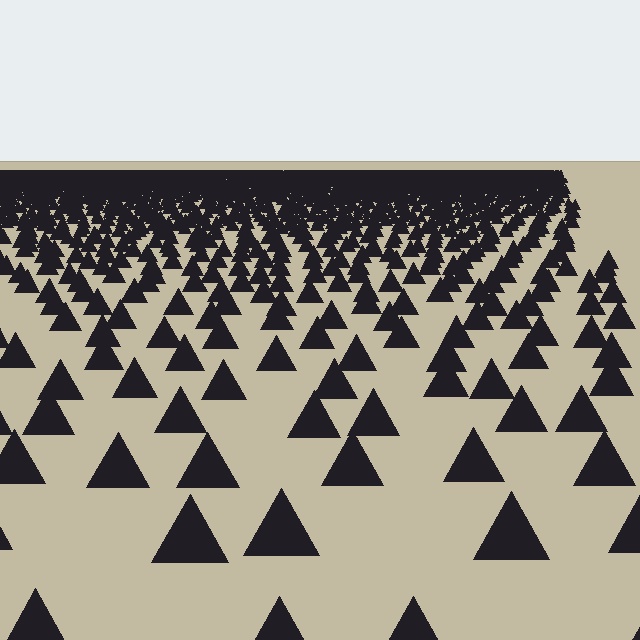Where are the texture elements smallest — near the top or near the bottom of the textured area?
Near the top.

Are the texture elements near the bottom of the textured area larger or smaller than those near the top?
Larger. Near the bottom, elements are closer to the viewer and appear at a bigger on-screen size.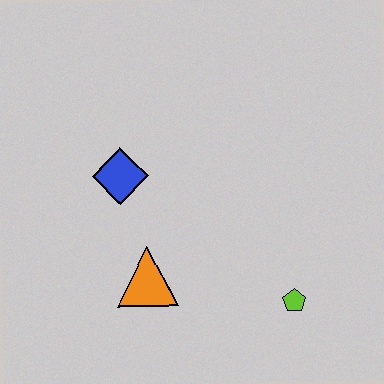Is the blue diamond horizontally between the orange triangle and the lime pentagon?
No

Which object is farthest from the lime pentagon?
The blue diamond is farthest from the lime pentagon.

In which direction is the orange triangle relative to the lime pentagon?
The orange triangle is to the left of the lime pentagon.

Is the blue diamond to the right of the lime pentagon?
No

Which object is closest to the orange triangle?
The blue diamond is closest to the orange triangle.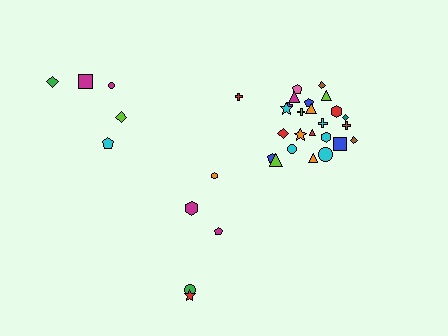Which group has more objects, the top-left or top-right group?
The top-right group.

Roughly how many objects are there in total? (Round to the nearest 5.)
Roughly 35 objects in total.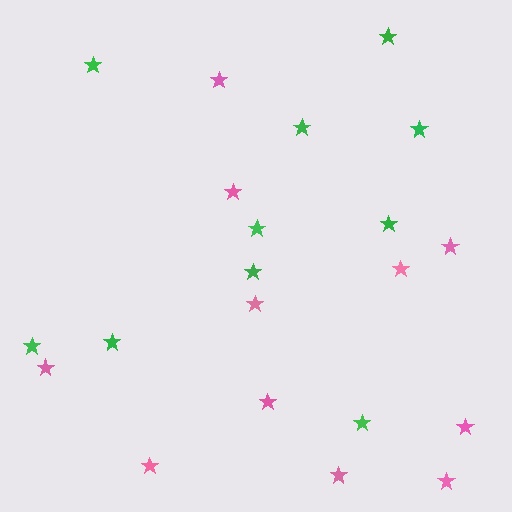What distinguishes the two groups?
There are 2 groups: one group of green stars (10) and one group of pink stars (11).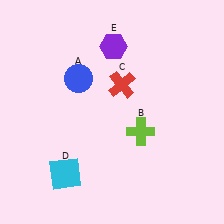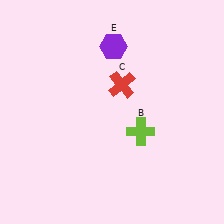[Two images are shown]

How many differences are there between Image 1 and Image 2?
There are 2 differences between the two images.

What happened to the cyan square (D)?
The cyan square (D) was removed in Image 2. It was in the bottom-left area of Image 1.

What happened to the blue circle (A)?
The blue circle (A) was removed in Image 2. It was in the top-left area of Image 1.